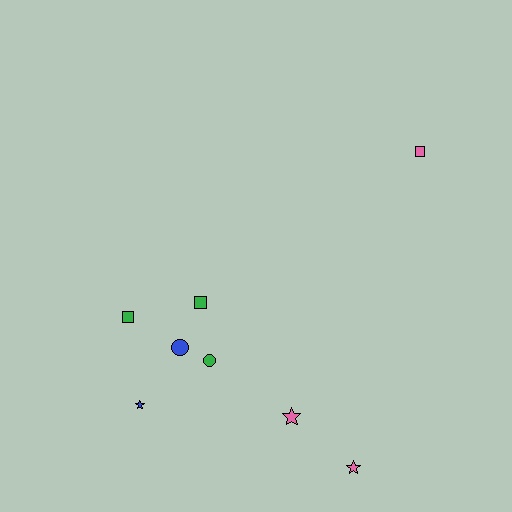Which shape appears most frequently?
Star, with 3 objects.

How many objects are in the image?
There are 8 objects.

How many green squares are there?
There are 2 green squares.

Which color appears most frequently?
Green, with 3 objects.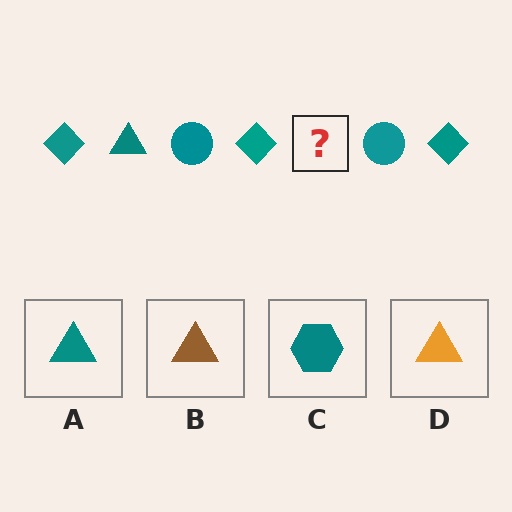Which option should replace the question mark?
Option A.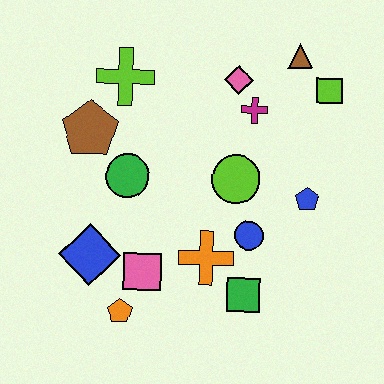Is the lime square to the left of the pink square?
No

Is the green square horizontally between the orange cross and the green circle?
No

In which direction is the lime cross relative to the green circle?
The lime cross is above the green circle.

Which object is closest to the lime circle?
The blue circle is closest to the lime circle.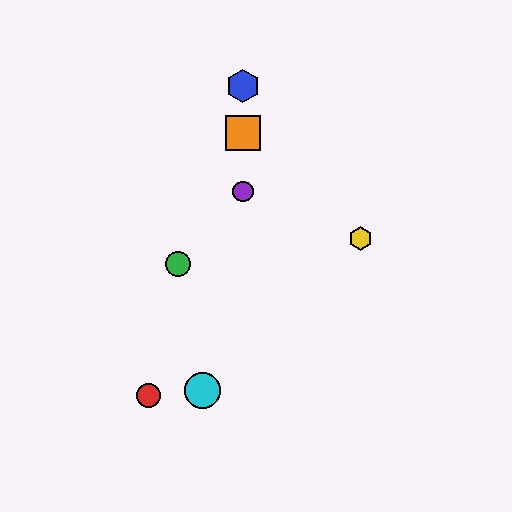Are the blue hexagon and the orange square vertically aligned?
Yes, both are at x≈243.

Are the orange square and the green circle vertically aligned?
No, the orange square is at x≈243 and the green circle is at x≈178.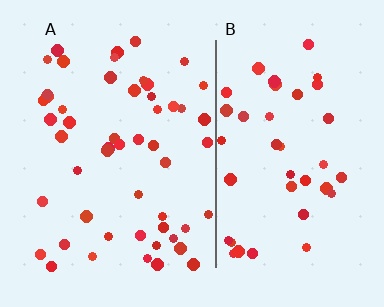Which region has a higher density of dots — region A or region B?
A (the left).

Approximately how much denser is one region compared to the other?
Approximately 1.3× — region A over region B.